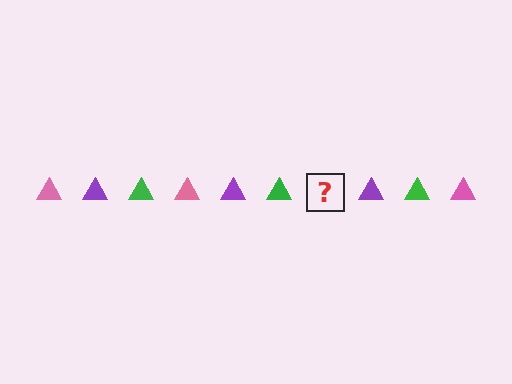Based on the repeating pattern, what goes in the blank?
The blank should be a pink triangle.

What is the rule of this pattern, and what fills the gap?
The rule is that the pattern cycles through pink, purple, green triangles. The gap should be filled with a pink triangle.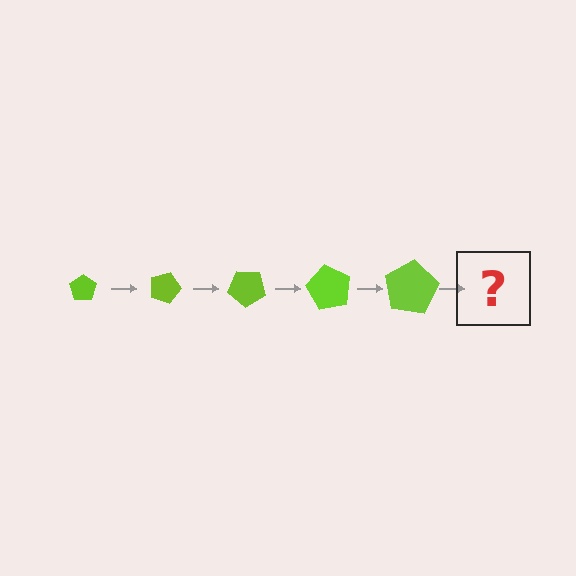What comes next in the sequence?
The next element should be a pentagon, larger than the previous one and rotated 100 degrees from the start.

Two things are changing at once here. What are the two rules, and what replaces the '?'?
The two rules are that the pentagon grows larger each step and it rotates 20 degrees each step. The '?' should be a pentagon, larger than the previous one and rotated 100 degrees from the start.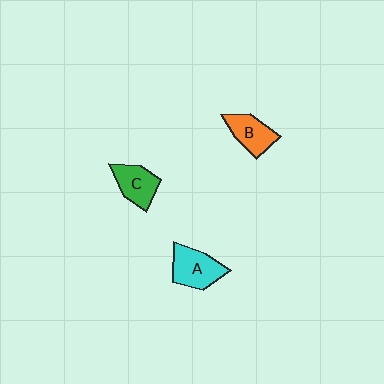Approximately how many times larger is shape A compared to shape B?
Approximately 1.2 times.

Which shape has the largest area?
Shape A (cyan).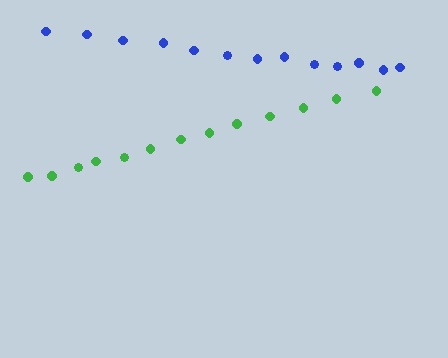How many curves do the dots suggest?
There are 2 distinct paths.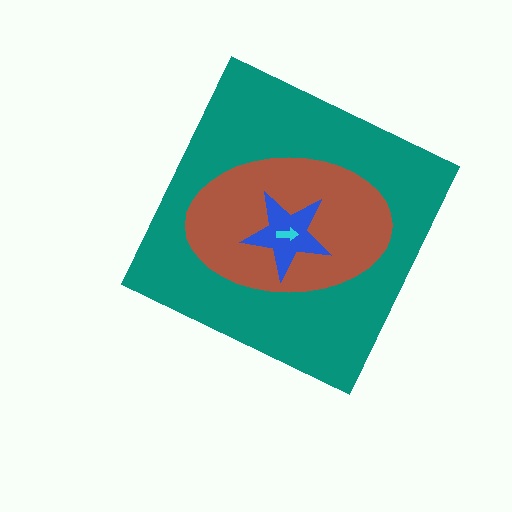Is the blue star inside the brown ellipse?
Yes.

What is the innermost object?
The cyan arrow.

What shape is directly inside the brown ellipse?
The blue star.